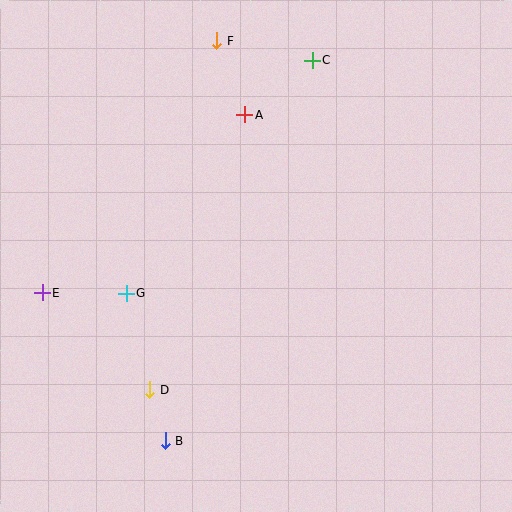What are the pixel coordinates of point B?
Point B is at (165, 441).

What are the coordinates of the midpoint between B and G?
The midpoint between B and G is at (146, 367).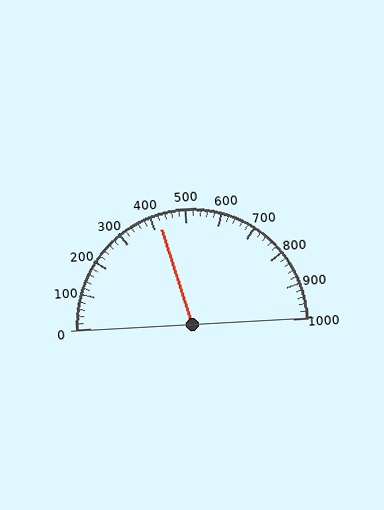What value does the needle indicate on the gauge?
The needle indicates approximately 420.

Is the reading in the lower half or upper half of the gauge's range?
The reading is in the lower half of the range (0 to 1000).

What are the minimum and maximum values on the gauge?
The gauge ranges from 0 to 1000.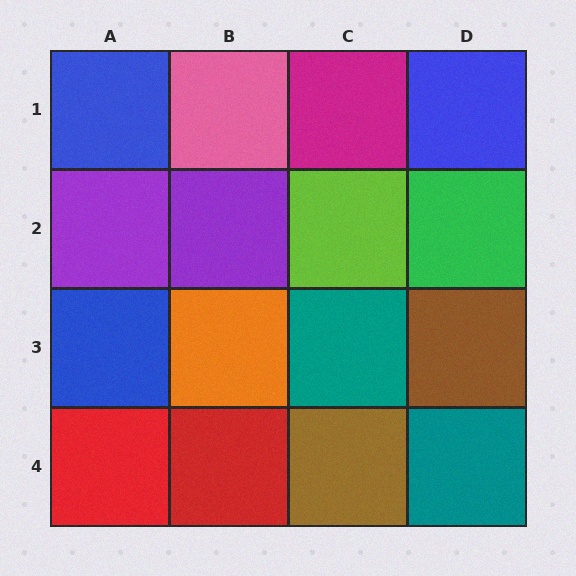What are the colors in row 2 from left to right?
Purple, purple, lime, green.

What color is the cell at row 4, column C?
Brown.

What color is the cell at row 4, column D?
Teal.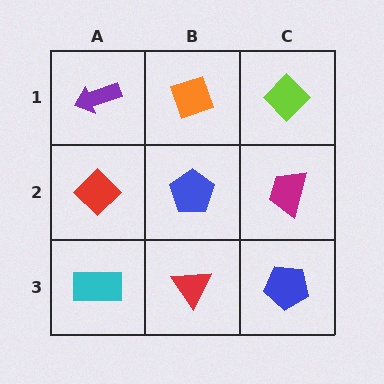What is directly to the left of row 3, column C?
A red triangle.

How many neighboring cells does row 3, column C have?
2.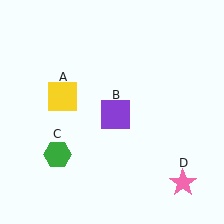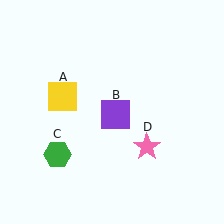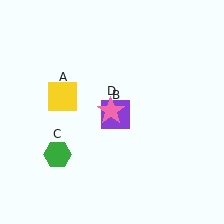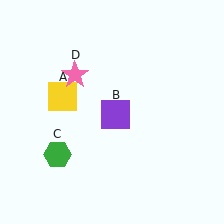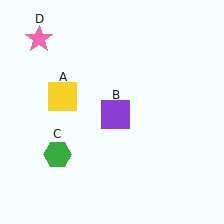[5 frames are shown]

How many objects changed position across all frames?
1 object changed position: pink star (object D).